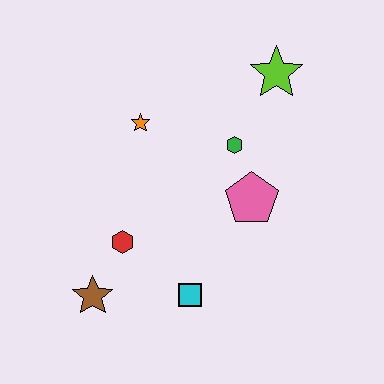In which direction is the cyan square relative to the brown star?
The cyan square is to the right of the brown star.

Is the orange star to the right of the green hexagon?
No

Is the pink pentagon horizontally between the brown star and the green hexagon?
No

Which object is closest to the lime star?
The green hexagon is closest to the lime star.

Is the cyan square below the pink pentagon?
Yes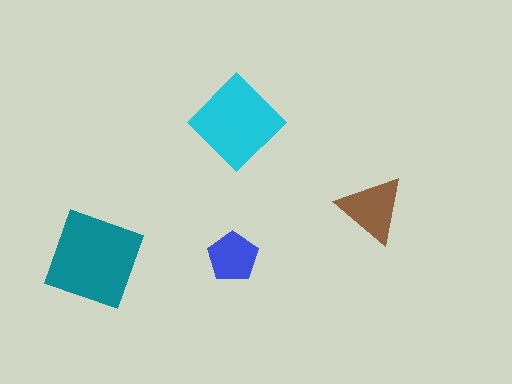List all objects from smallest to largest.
The blue pentagon, the brown triangle, the cyan diamond, the teal square.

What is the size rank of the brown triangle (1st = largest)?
3rd.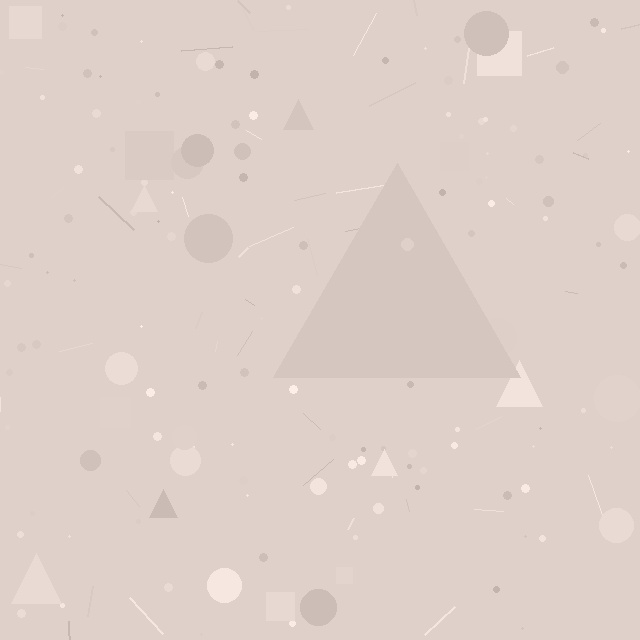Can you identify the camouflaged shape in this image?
The camouflaged shape is a triangle.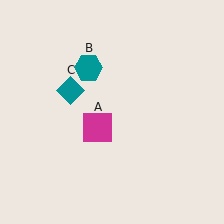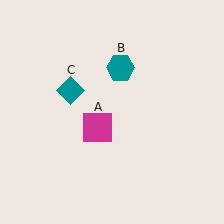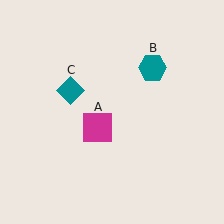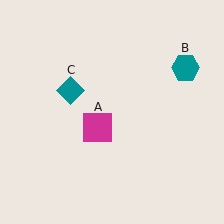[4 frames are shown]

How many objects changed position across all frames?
1 object changed position: teal hexagon (object B).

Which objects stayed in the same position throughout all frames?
Magenta square (object A) and teal diamond (object C) remained stationary.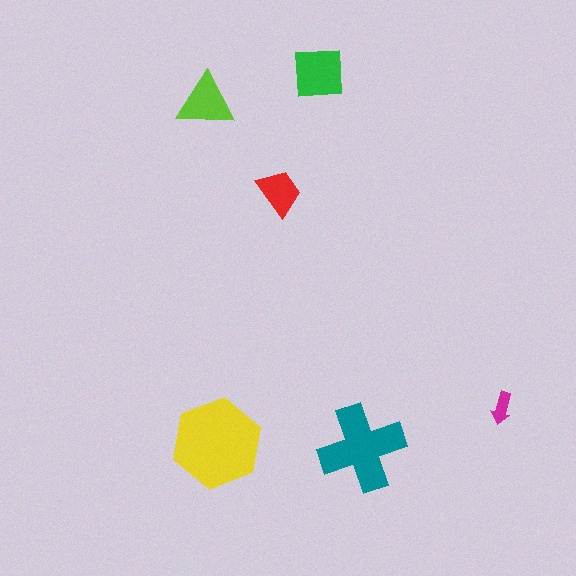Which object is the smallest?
The magenta arrow.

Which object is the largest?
The yellow hexagon.